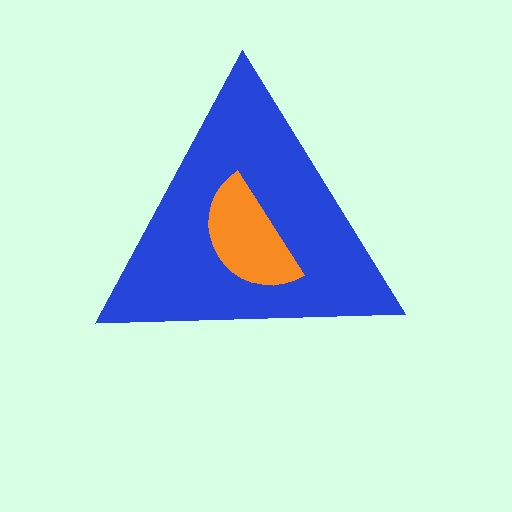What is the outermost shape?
The blue triangle.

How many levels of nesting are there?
2.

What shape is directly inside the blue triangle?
The orange semicircle.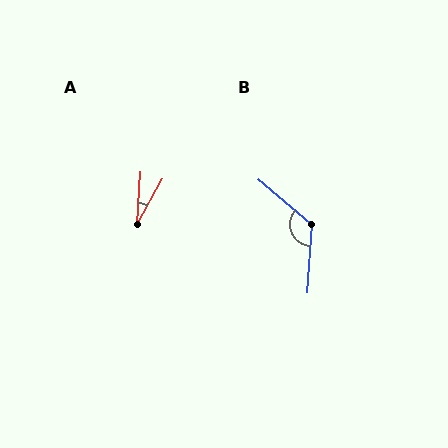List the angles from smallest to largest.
A (26°), B (126°).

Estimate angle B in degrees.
Approximately 126 degrees.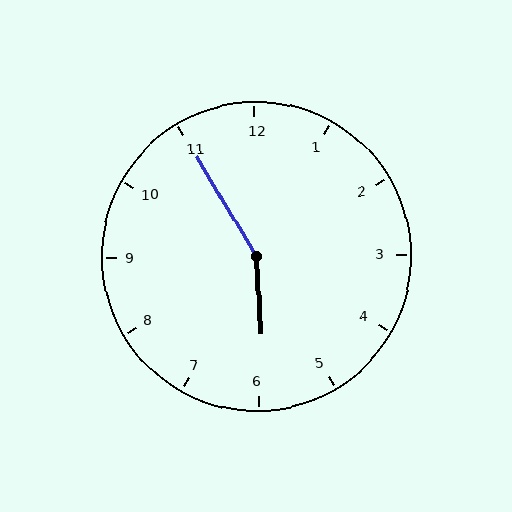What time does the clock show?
5:55.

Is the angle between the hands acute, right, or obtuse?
It is obtuse.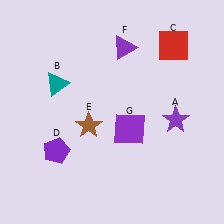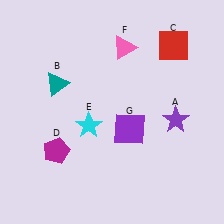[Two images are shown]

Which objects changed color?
D changed from purple to magenta. E changed from brown to cyan. F changed from purple to pink.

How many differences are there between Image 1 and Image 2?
There are 3 differences between the two images.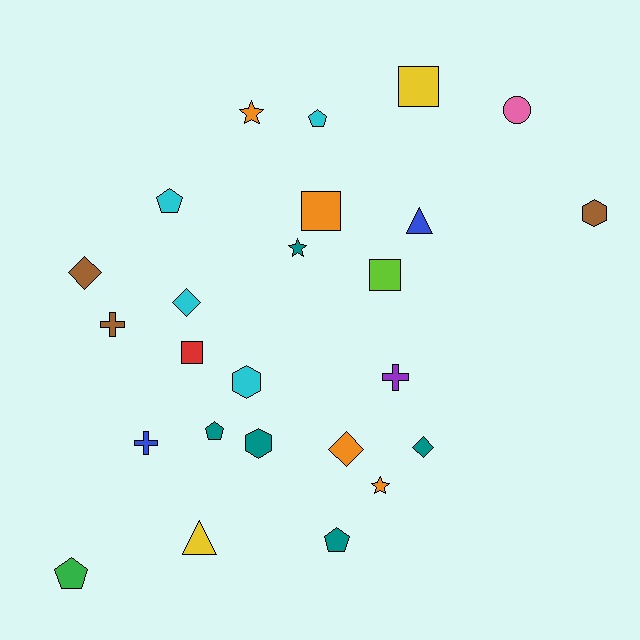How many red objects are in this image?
There is 1 red object.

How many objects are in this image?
There are 25 objects.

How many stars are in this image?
There are 3 stars.